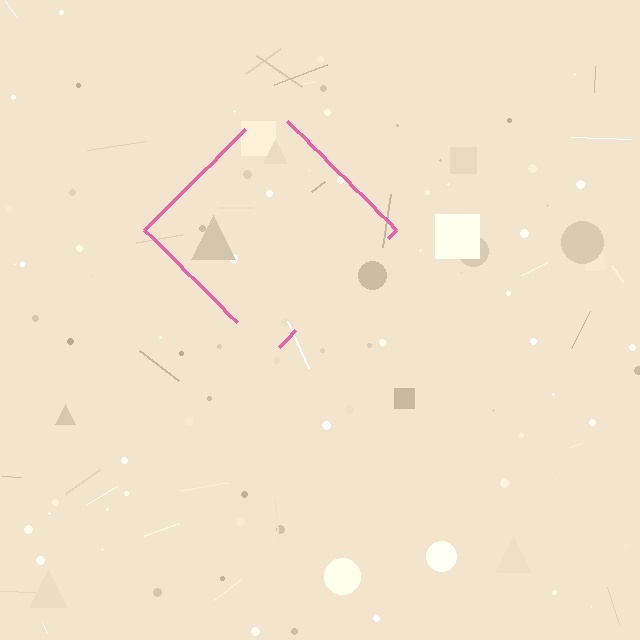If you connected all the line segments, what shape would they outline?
They would outline a diamond.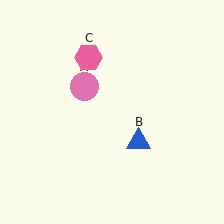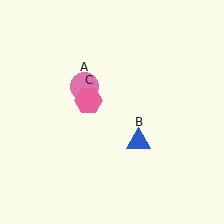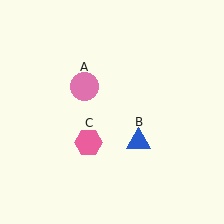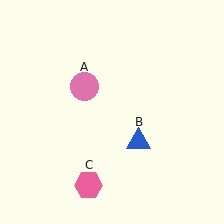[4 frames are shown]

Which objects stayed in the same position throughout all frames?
Pink circle (object A) and blue triangle (object B) remained stationary.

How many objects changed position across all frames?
1 object changed position: pink hexagon (object C).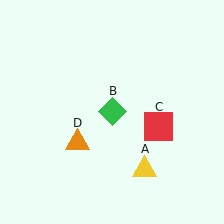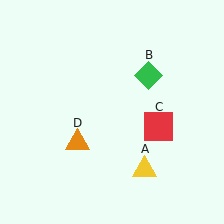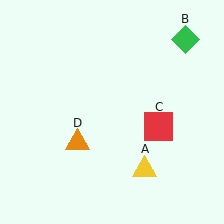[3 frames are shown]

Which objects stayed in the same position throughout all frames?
Yellow triangle (object A) and red square (object C) and orange triangle (object D) remained stationary.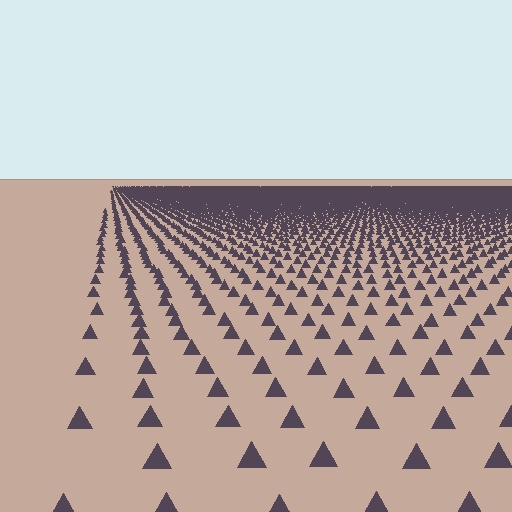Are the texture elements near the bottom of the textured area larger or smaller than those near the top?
Larger. Near the bottom, elements are closer to the viewer and appear at a bigger on-screen size.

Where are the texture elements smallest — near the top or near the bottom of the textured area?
Near the top.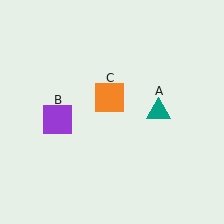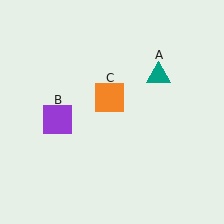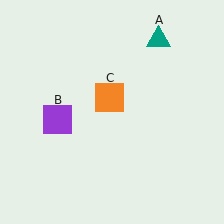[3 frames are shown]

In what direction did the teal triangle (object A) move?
The teal triangle (object A) moved up.